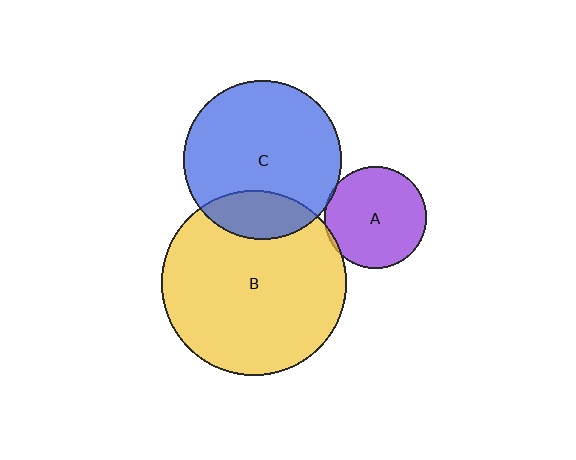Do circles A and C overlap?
Yes.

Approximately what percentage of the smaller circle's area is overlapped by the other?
Approximately 5%.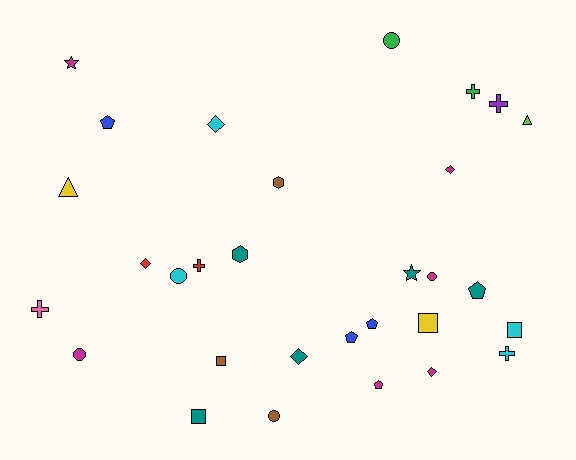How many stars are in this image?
There are 2 stars.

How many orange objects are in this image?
There are no orange objects.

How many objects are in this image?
There are 30 objects.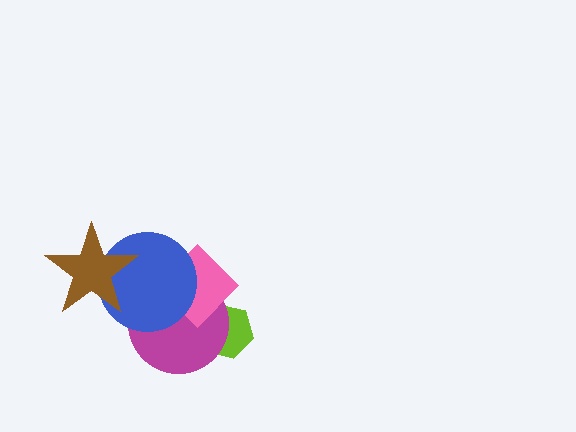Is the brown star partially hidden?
No, no other shape covers it.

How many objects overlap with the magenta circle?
3 objects overlap with the magenta circle.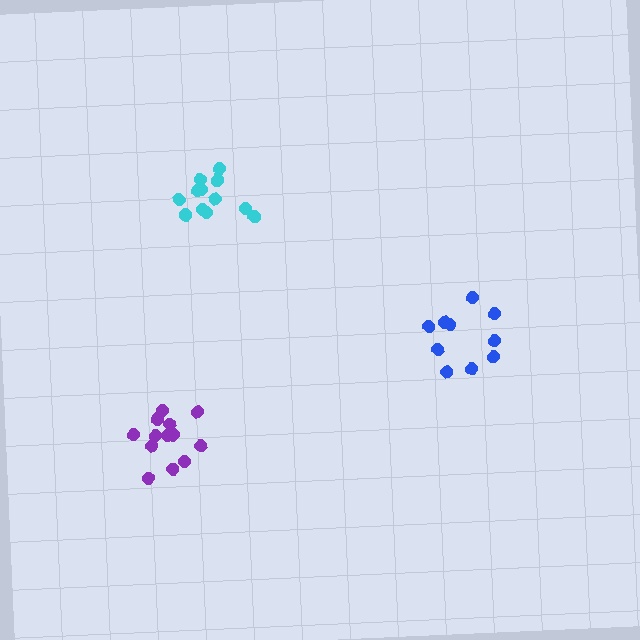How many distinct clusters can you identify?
There are 3 distinct clusters.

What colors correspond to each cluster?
The clusters are colored: purple, blue, cyan.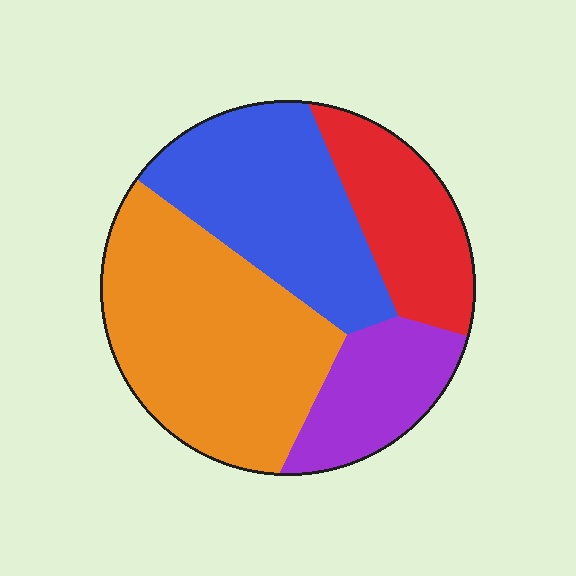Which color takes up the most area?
Orange, at roughly 40%.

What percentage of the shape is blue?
Blue takes up between a quarter and a half of the shape.